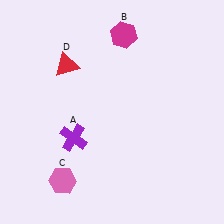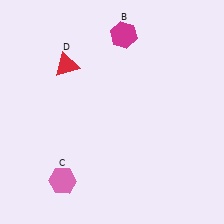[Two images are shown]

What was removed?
The purple cross (A) was removed in Image 2.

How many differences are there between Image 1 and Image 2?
There is 1 difference between the two images.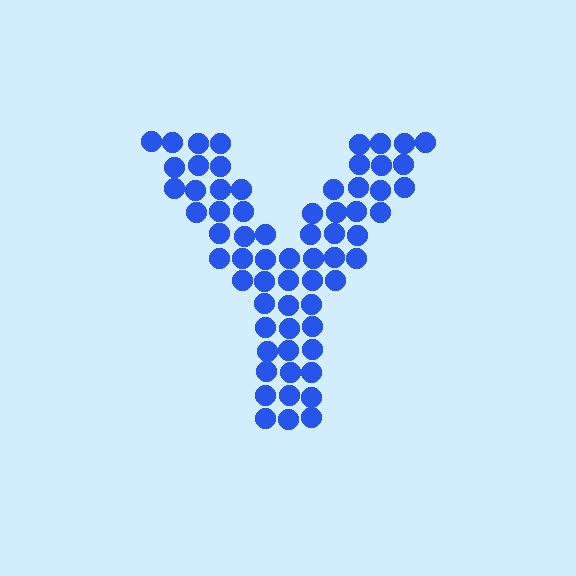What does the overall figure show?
The overall figure shows the letter Y.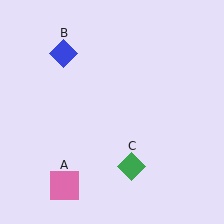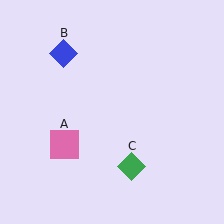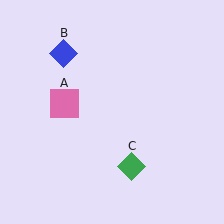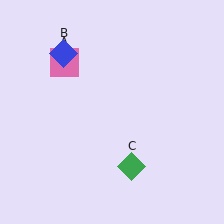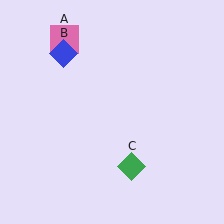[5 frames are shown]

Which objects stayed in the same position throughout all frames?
Blue diamond (object B) and green diamond (object C) remained stationary.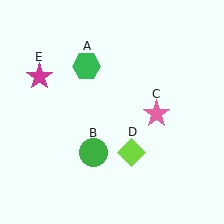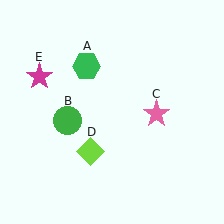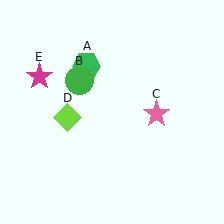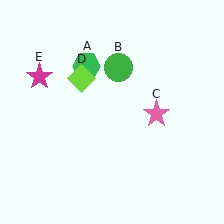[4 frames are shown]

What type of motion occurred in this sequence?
The green circle (object B), lime diamond (object D) rotated clockwise around the center of the scene.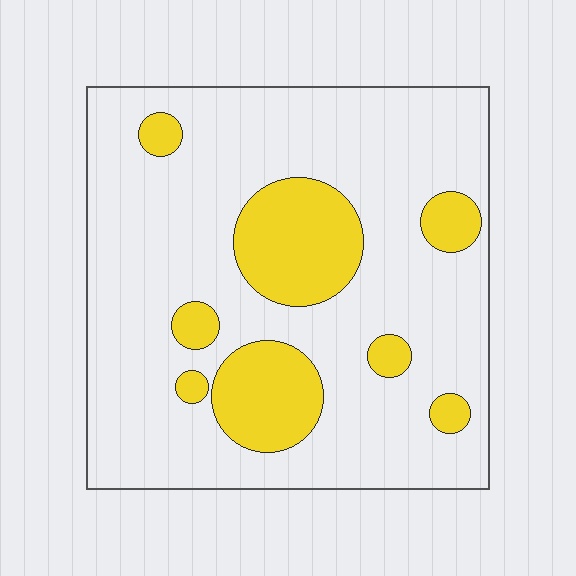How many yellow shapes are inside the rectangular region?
8.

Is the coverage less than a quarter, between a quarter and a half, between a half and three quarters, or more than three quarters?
Less than a quarter.